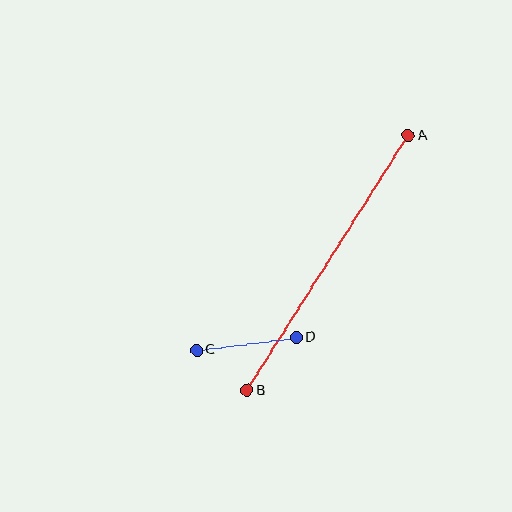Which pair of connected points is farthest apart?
Points A and B are farthest apart.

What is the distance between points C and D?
The distance is approximately 101 pixels.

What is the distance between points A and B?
The distance is approximately 302 pixels.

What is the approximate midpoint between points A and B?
The midpoint is at approximately (328, 263) pixels.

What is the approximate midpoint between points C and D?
The midpoint is at approximately (246, 344) pixels.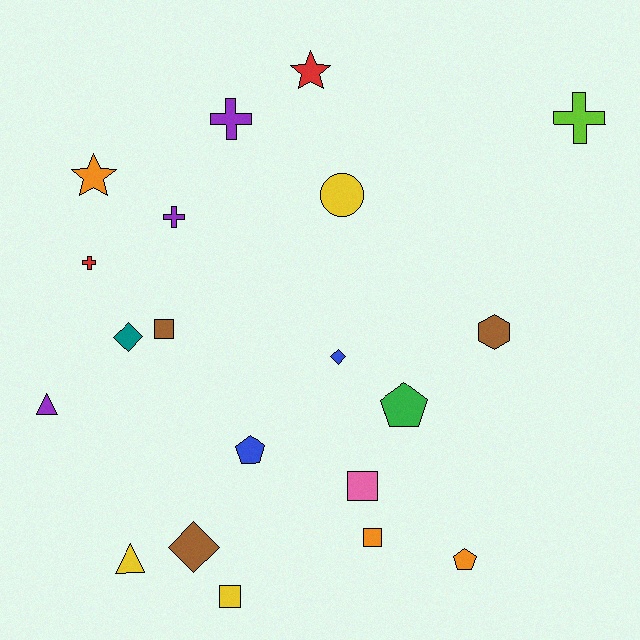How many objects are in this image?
There are 20 objects.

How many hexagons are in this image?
There is 1 hexagon.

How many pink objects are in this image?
There is 1 pink object.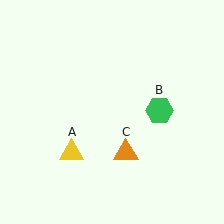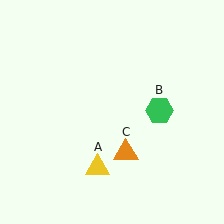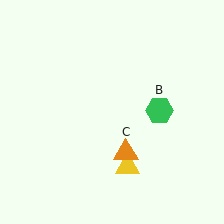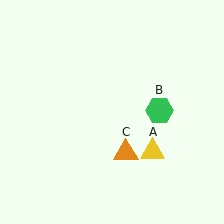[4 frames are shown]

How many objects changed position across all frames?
1 object changed position: yellow triangle (object A).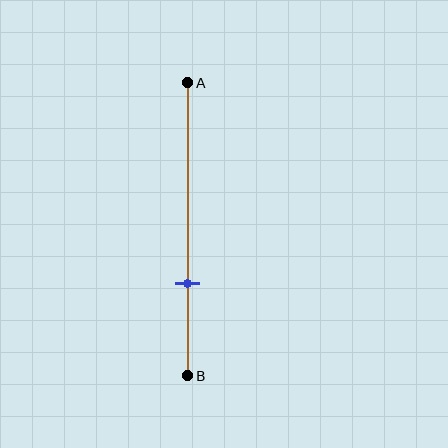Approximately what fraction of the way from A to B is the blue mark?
The blue mark is approximately 70% of the way from A to B.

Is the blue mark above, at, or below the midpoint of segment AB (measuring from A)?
The blue mark is below the midpoint of segment AB.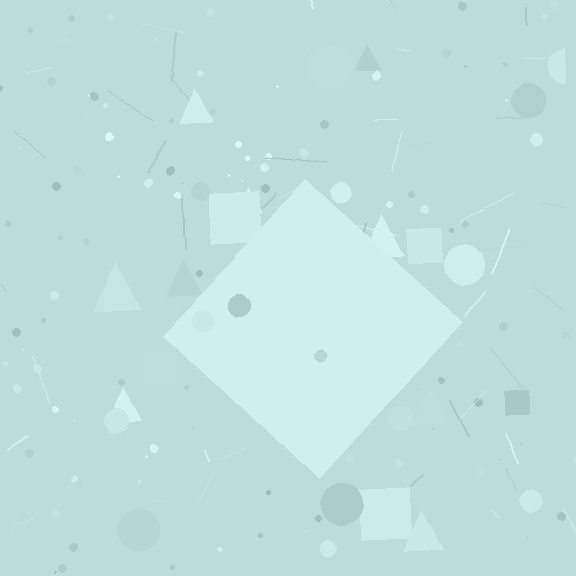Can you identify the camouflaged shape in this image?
The camouflaged shape is a diamond.